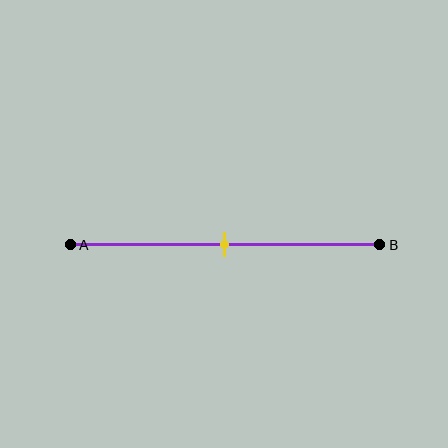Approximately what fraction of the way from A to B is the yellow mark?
The yellow mark is approximately 50% of the way from A to B.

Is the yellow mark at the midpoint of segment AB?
Yes, the mark is approximately at the midpoint.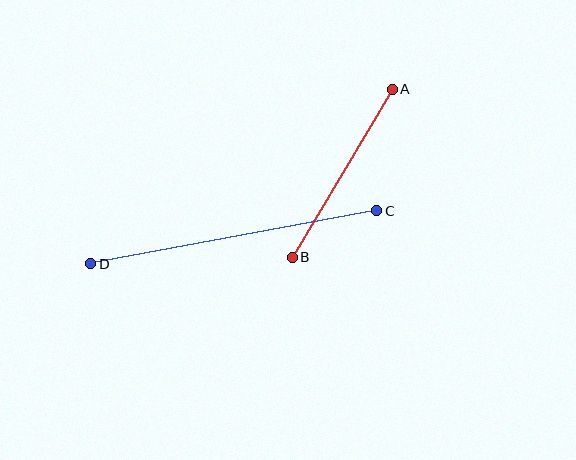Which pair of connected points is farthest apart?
Points C and D are farthest apart.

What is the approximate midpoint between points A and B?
The midpoint is at approximately (342, 173) pixels.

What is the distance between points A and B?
The distance is approximately 196 pixels.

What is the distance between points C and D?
The distance is approximately 290 pixels.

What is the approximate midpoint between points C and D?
The midpoint is at approximately (234, 237) pixels.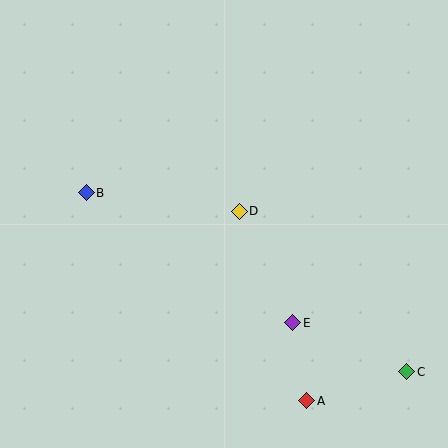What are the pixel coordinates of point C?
Point C is at (407, 372).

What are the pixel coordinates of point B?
Point B is at (86, 193).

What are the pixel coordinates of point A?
Point A is at (307, 401).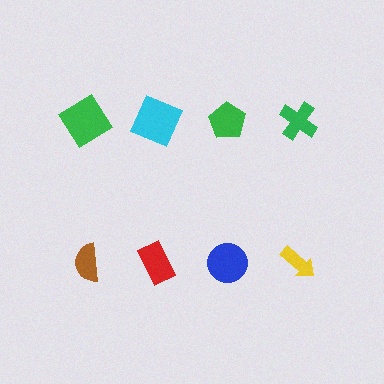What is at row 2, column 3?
A blue circle.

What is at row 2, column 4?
A yellow arrow.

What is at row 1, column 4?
A green cross.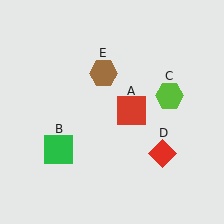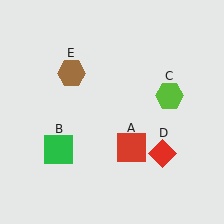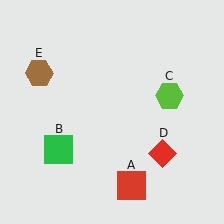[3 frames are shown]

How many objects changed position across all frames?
2 objects changed position: red square (object A), brown hexagon (object E).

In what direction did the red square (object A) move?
The red square (object A) moved down.